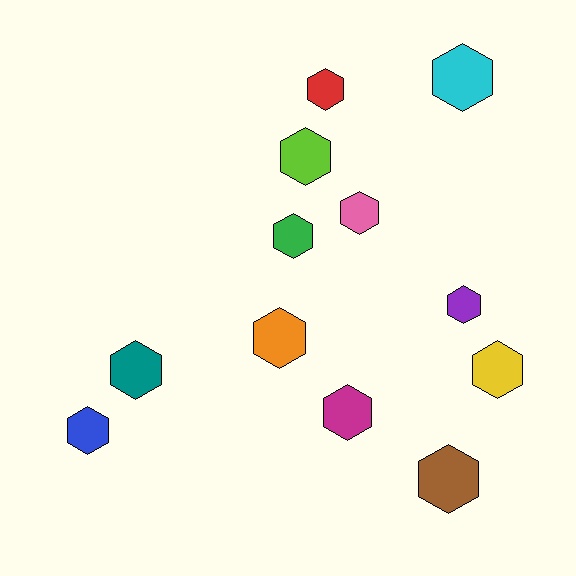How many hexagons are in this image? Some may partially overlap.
There are 12 hexagons.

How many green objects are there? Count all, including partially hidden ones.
There is 1 green object.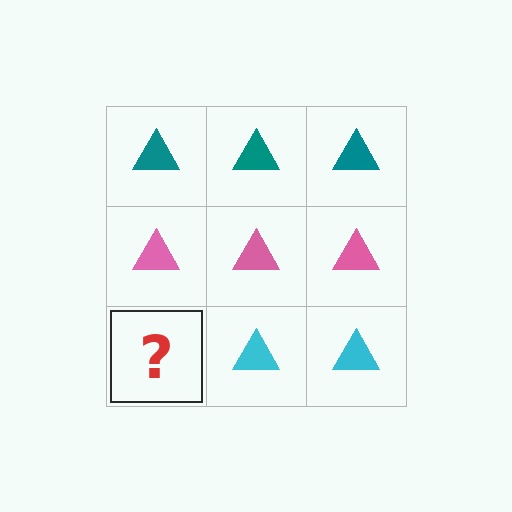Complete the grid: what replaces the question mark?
The question mark should be replaced with a cyan triangle.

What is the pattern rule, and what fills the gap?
The rule is that each row has a consistent color. The gap should be filled with a cyan triangle.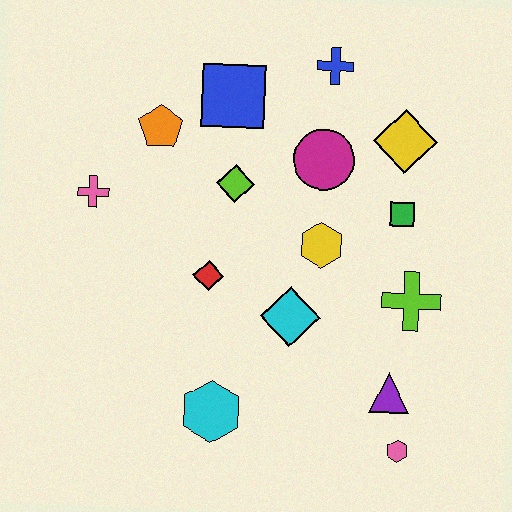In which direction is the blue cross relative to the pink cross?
The blue cross is to the right of the pink cross.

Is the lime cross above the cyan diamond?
Yes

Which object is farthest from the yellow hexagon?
The pink cross is farthest from the yellow hexagon.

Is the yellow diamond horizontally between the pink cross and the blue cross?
No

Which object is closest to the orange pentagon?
The blue square is closest to the orange pentagon.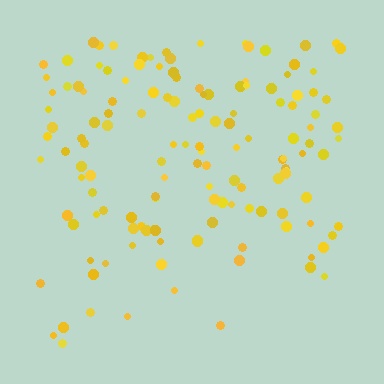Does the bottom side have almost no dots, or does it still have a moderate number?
Still a moderate number, just noticeably fewer than the top.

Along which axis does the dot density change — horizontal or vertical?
Vertical.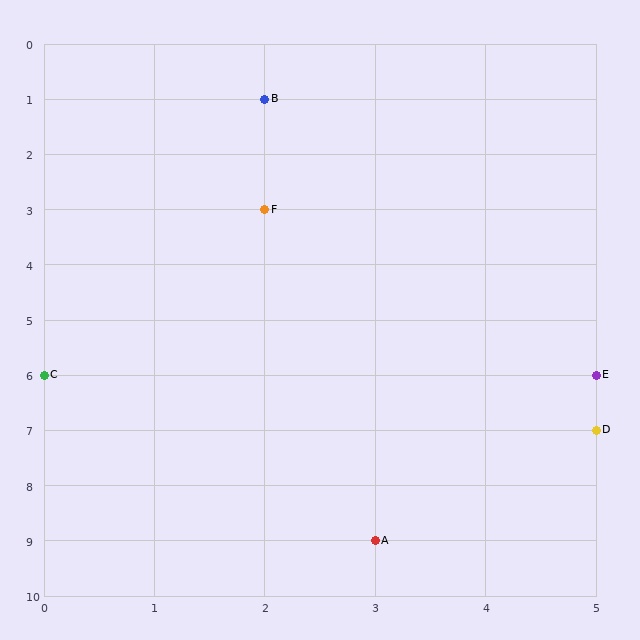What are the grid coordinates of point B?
Point B is at grid coordinates (2, 1).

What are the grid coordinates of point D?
Point D is at grid coordinates (5, 7).